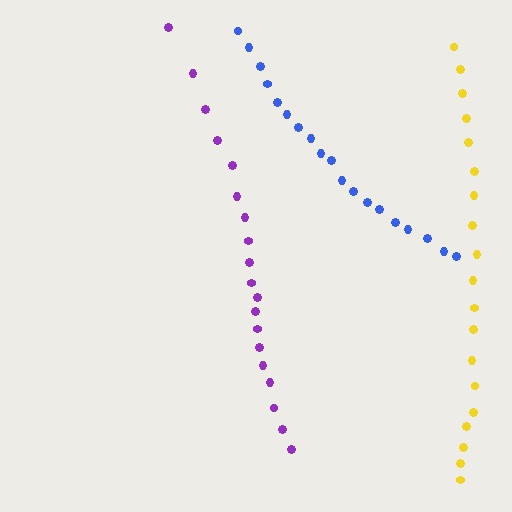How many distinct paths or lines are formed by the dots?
There are 3 distinct paths.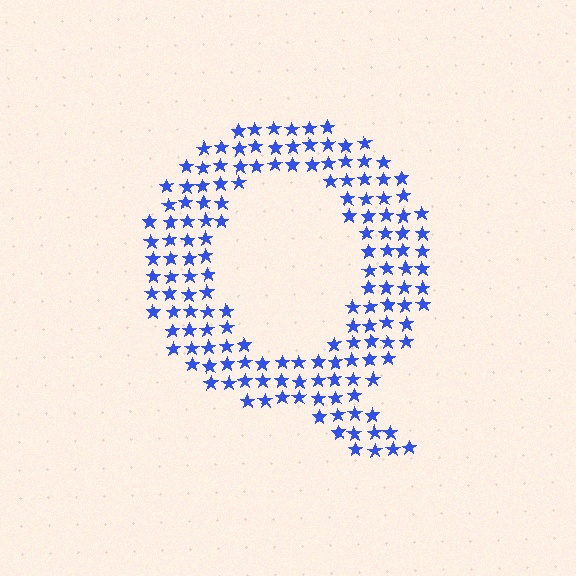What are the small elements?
The small elements are stars.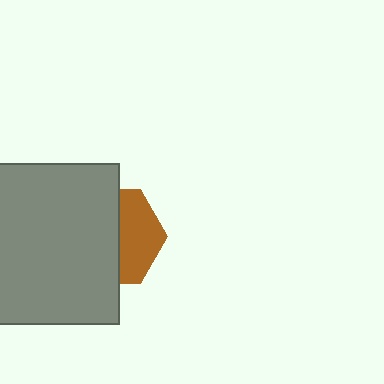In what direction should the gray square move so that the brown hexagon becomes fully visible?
The gray square should move left. That is the shortest direction to clear the overlap and leave the brown hexagon fully visible.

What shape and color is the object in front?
The object in front is a gray square.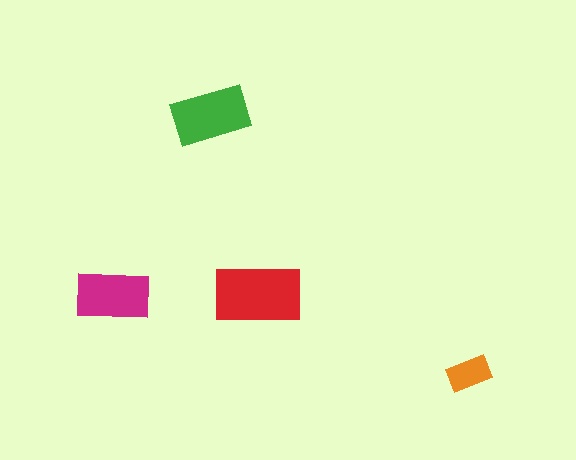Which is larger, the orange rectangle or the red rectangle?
The red one.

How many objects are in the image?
There are 4 objects in the image.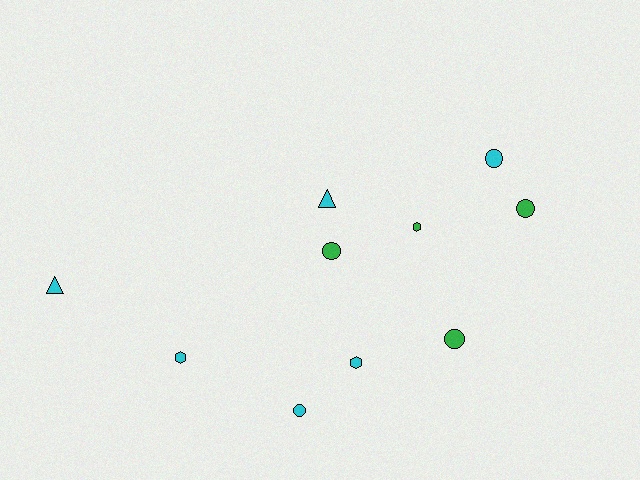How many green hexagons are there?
There is 1 green hexagon.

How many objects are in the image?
There are 10 objects.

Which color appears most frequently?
Cyan, with 6 objects.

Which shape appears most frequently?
Circle, with 5 objects.